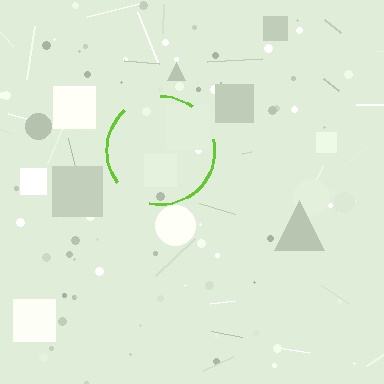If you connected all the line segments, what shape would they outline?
They would outline a circle.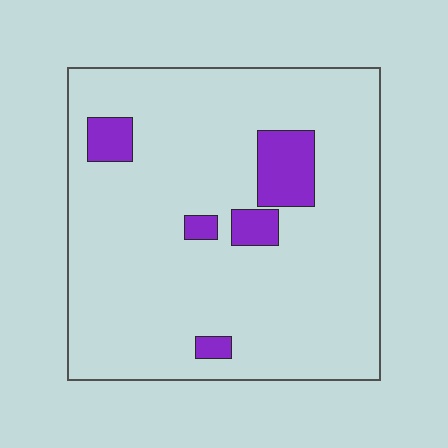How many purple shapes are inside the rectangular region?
5.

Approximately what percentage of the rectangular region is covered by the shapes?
Approximately 10%.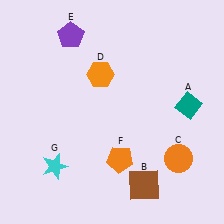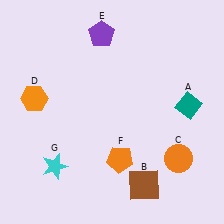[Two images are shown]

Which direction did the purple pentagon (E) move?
The purple pentagon (E) moved right.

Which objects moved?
The objects that moved are: the orange hexagon (D), the purple pentagon (E).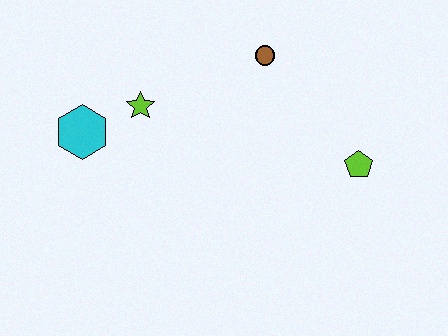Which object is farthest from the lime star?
The lime pentagon is farthest from the lime star.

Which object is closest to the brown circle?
The lime star is closest to the brown circle.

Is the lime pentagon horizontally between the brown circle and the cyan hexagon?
No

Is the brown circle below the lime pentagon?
No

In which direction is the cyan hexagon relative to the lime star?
The cyan hexagon is to the left of the lime star.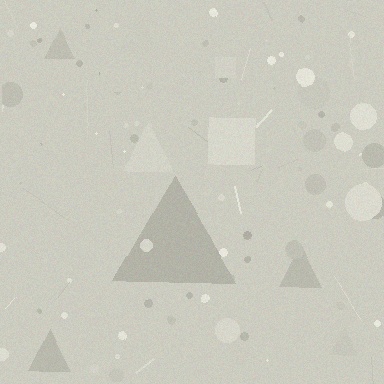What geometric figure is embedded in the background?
A triangle is embedded in the background.